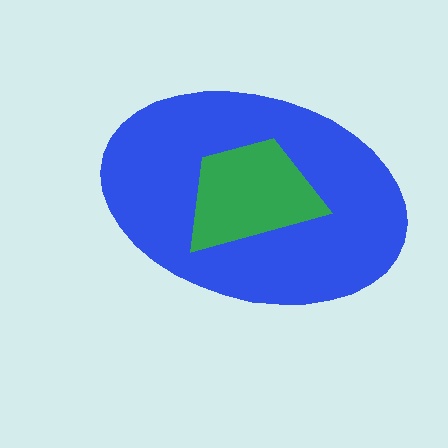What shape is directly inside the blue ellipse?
The green trapezoid.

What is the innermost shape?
The green trapezoid.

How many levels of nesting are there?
2.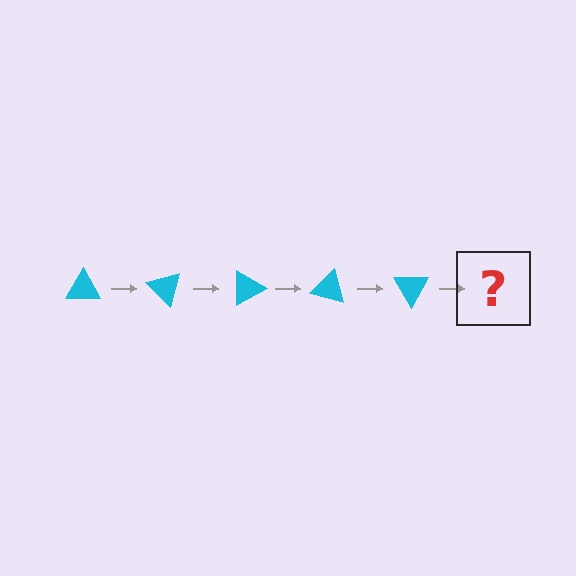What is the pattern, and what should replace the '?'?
The pattern is that the triangle rotates 45 degrees each step. The '?' should be a cyan triangle rotated 225 degrees.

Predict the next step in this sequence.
The next step is a cyan triangle rotated 225 degrees.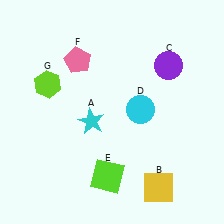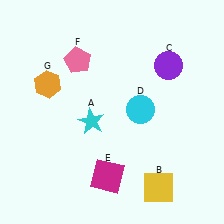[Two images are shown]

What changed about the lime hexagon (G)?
In Image 1, G is lime. In Image 2, it changed to orange.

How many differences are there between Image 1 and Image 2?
There are 2 differences between the two images.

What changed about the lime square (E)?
In Image 1, E is lime. In Image 2, it changed to magenta.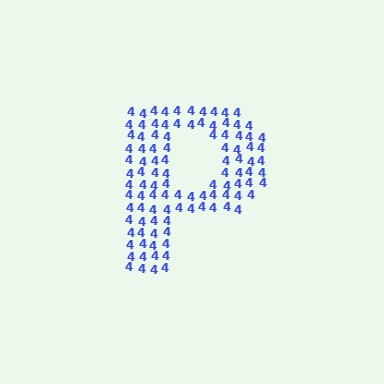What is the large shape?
The large shape is the letter P.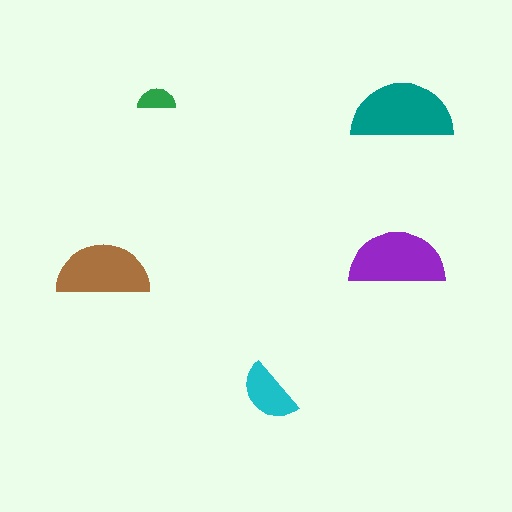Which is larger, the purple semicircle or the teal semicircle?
The teal one.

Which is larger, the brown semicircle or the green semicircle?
The brown one.